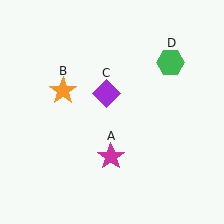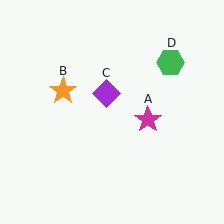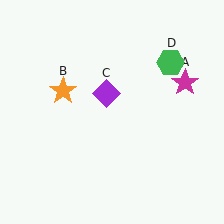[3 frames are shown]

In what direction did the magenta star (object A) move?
The magenta star (object A) moved up and to the right.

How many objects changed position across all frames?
1 object changed position: magenta star (object A).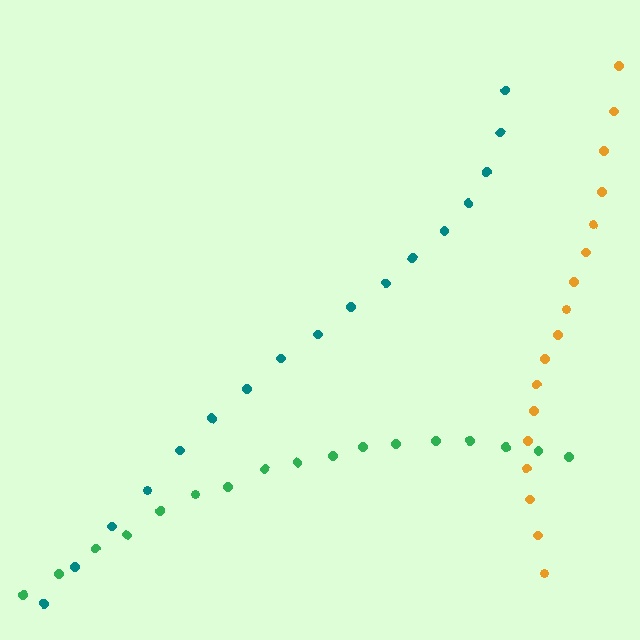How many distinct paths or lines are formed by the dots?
There are 3 distinct paths.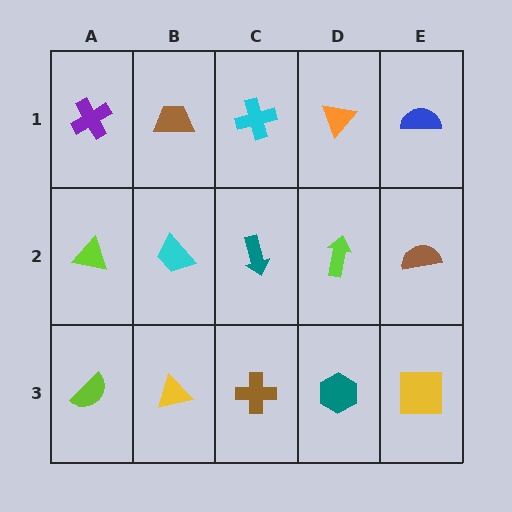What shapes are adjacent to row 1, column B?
A cyan trapezoid (row 2, column B), a purple cross (row 1, column A), a cyan cross (row 1, column C).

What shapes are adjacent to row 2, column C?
A cyan cross (row 1, column C), a brown cross (row 3, column C), a cyan trapezoid (row 2, column B), a lime arrow (row 2, column D).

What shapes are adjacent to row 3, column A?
A lime triangle (row 2, column A), a yellow triangle (row 3, column B).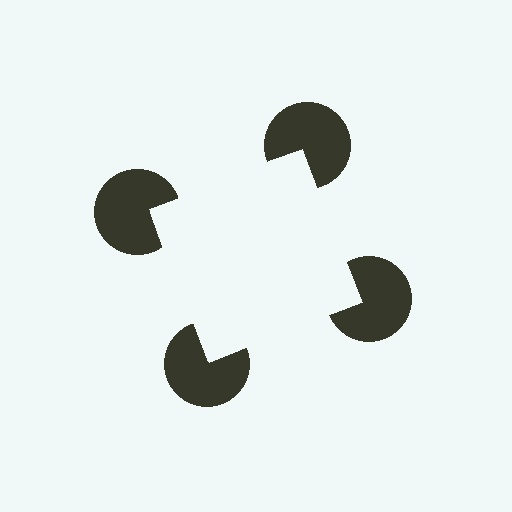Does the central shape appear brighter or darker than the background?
It typically appears slightly brighter than the background, even though no actual brightness change is drawn.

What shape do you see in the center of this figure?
An illusory square — its edges are inferred from the aligned wedge cuts in the pac-man discs, not physically drawn.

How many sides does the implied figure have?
4 sides.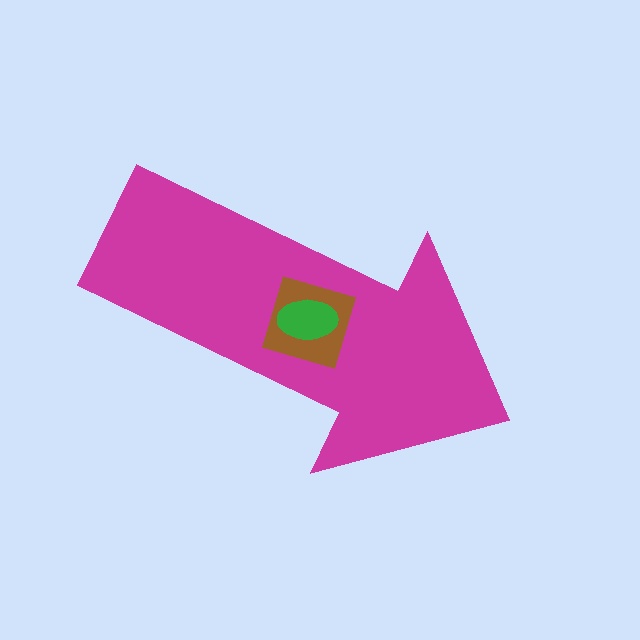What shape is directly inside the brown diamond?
The green ellipse.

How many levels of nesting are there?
3.